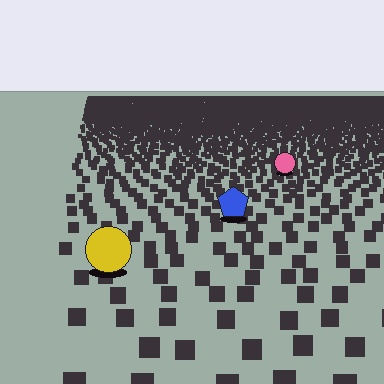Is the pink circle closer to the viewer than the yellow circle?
No. The yellow circle is closer — you can tell from the texture gradient: the ground texture is coarser near it.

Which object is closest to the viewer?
The yellow circle is closest. The texture marks near it are larger and more spread out.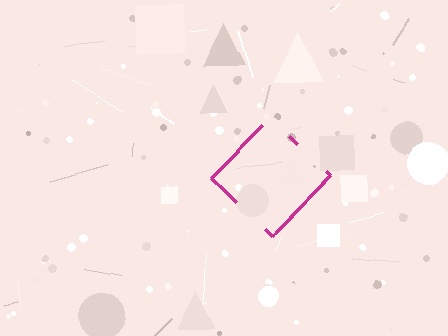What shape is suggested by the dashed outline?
The dashed outline suggests a diamond.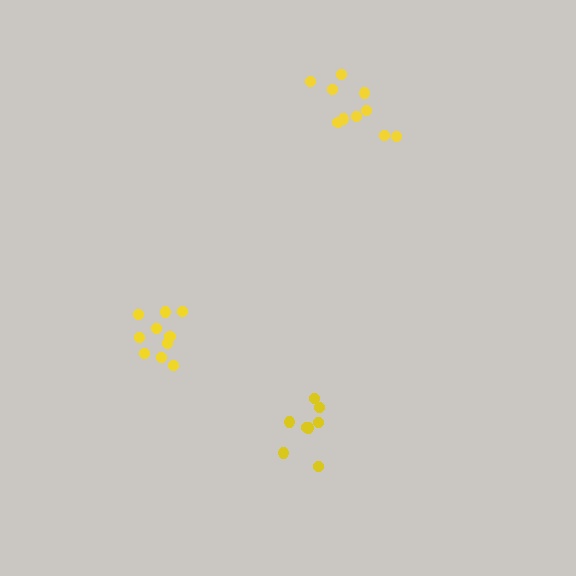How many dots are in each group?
Group 1: 8 dots, Group 2: 10 dots, Group 3: 10 dots (28 total).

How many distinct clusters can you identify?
There are 3 distinct clusters.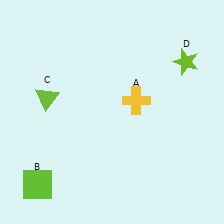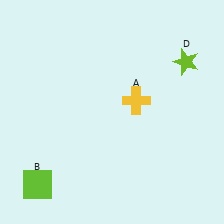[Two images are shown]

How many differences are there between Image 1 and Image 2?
There is 1 difference between the two images.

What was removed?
The lime triangle (C) was removed in Image 2.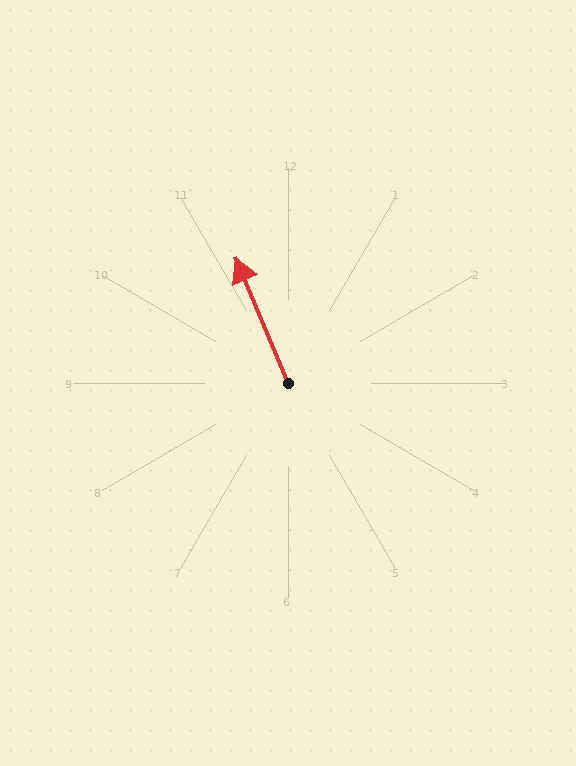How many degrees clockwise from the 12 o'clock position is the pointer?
Approximately 337 degrees.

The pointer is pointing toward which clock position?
Roughly 11 o'clock.